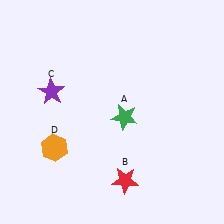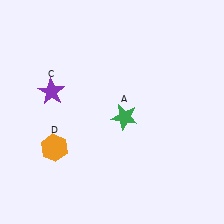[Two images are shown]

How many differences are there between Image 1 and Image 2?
There is 1 difference between the two images.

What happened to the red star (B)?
The red star (B) was removed in Image 2. It was in the bottom-right area of Image 1.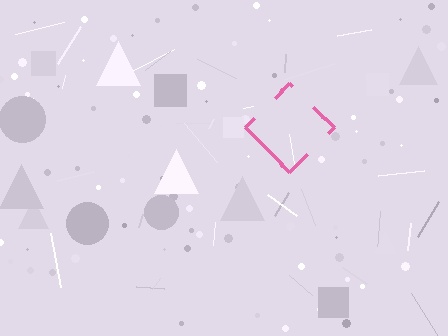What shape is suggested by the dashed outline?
The dashed outline suggests a diamond.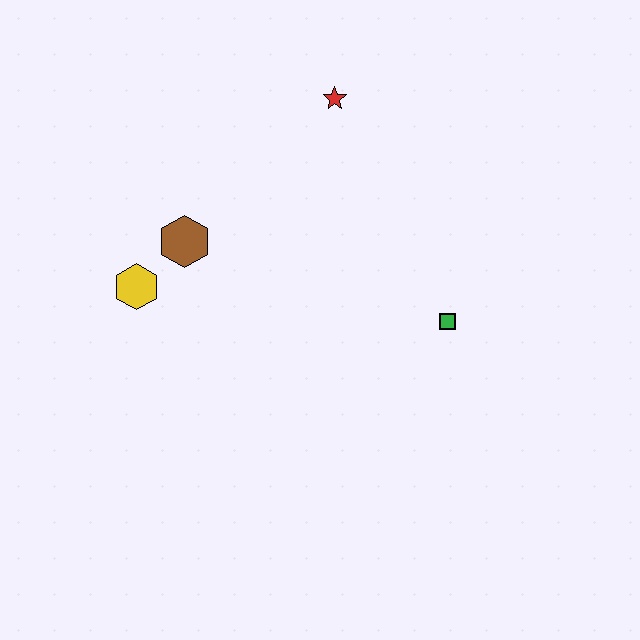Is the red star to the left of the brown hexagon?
No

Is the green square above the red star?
No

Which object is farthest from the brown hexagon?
The green square is farthest from the brown hexagon.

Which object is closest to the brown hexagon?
The yellow hexagon is closest to the brown hexagon.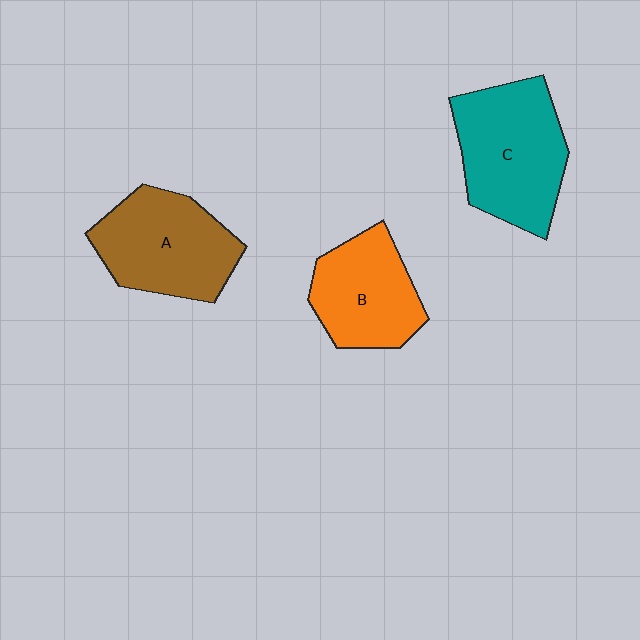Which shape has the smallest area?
Shape B (orange).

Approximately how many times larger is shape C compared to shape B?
Approximately 1.3 times.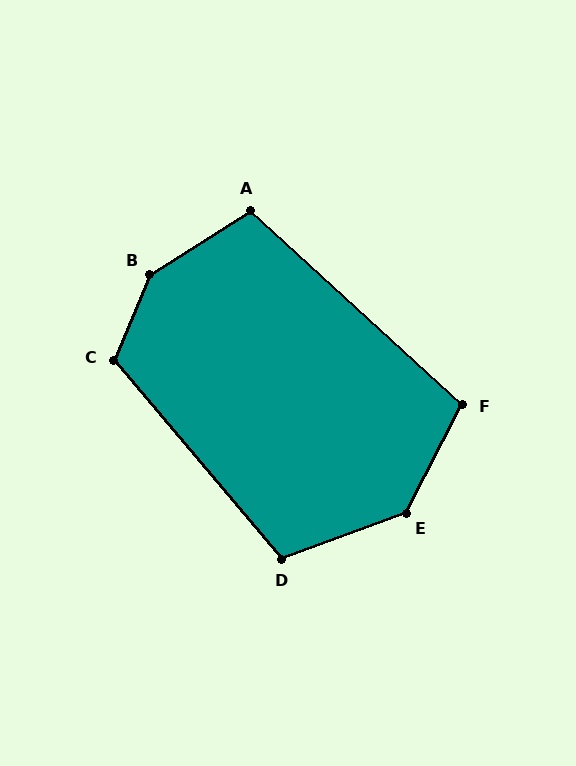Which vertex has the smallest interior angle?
F, at approximately 105 degrees.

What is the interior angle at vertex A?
Approximately 105 degrees (obtuse).